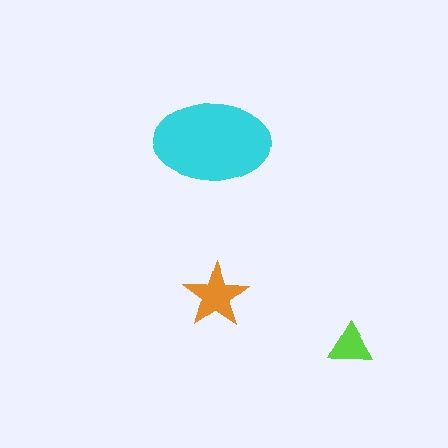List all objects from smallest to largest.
The lime triangle, the orange star, the cyan ellipse.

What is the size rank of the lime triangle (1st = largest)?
3rd.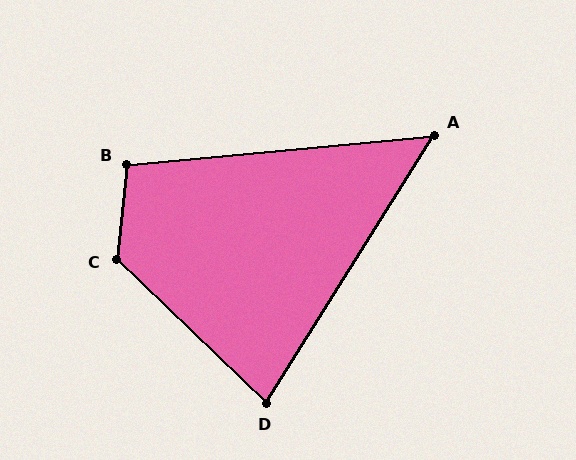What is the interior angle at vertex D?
Approximately 78 degrees (acute).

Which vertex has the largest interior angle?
C, at approximately 127 degrees.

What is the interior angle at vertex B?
Approximately 102 degrees (obtuse).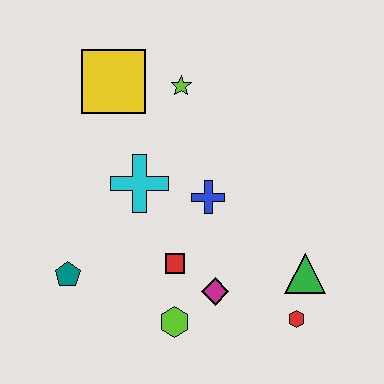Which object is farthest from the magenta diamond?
The yellow square is farthest from the magenta diamond.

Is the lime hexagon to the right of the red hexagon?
No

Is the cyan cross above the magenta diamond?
Yes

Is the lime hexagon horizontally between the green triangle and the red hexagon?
No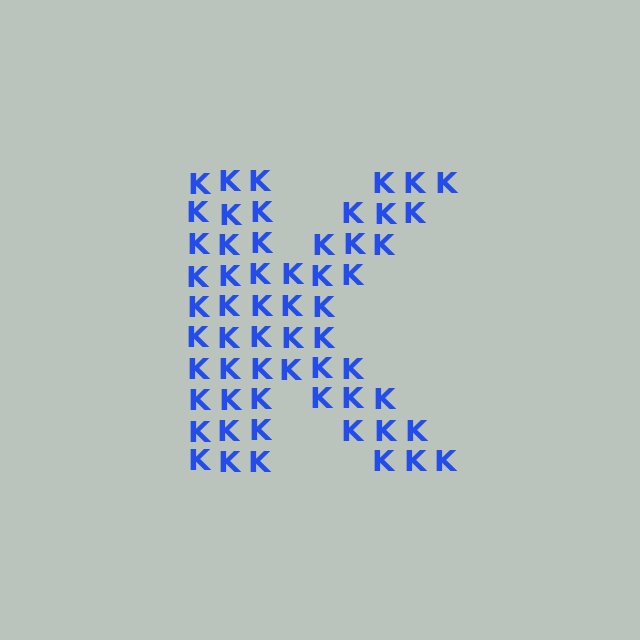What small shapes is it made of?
It is made of small letter K's.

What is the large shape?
The large shape is the letter K.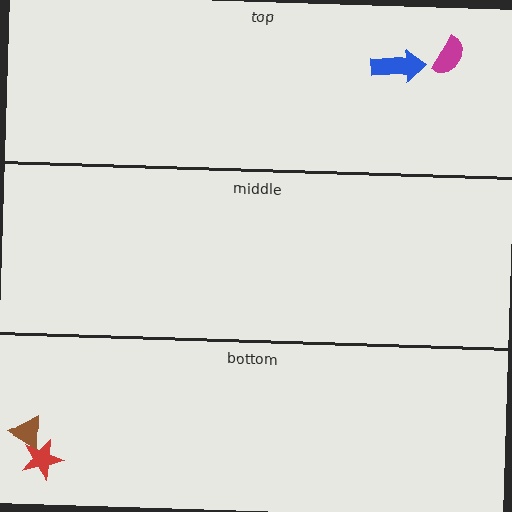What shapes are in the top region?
The blue arrow, the magenta semicircle.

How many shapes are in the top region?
2.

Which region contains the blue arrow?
The top region.